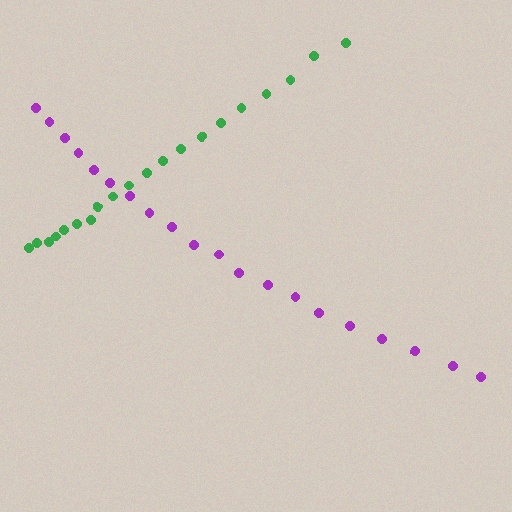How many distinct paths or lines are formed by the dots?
There are 2 distinct paths.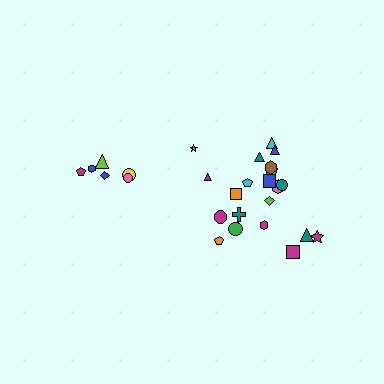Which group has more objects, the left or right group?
The right group.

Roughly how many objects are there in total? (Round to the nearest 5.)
Roughly 30 objects in total.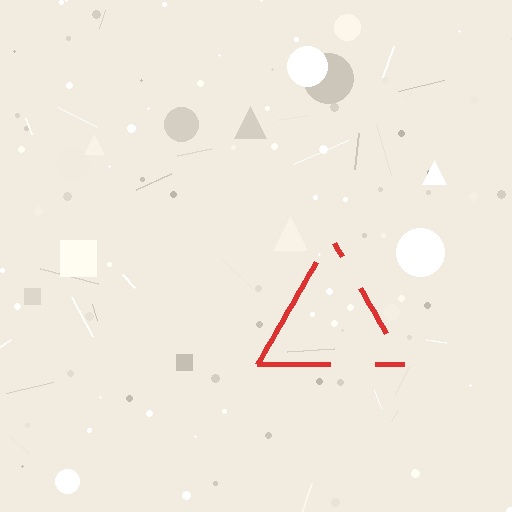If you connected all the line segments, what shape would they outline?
They would outline a triangle.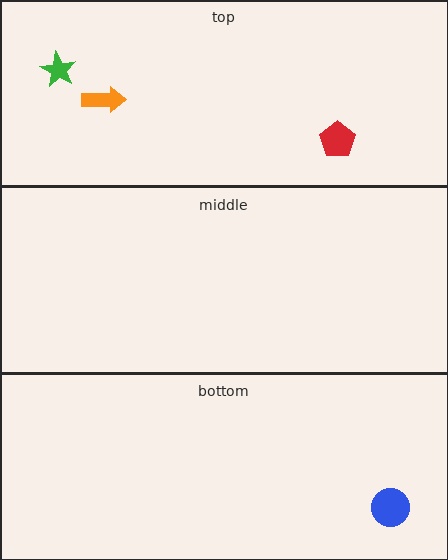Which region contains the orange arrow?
The top region.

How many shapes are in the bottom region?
1.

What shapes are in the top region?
The red pentagon, the green star, the orange arrow.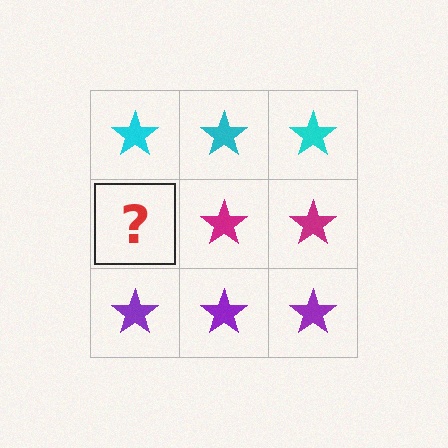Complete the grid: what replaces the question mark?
The question mark should be replaced with a magenta star.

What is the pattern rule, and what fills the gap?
The rule is that each row has a consistent color. The gap should be filled with a magenta star.